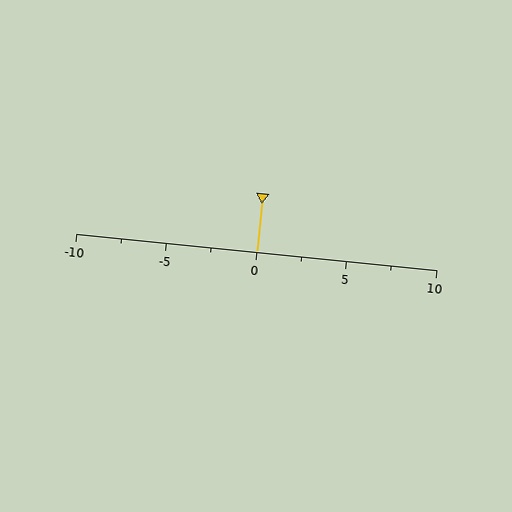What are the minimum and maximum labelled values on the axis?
The axis runs from -10 to 10.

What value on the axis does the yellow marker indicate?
The marker indicates approximately 0.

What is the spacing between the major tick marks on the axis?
The major ticks are spaced 5 apart.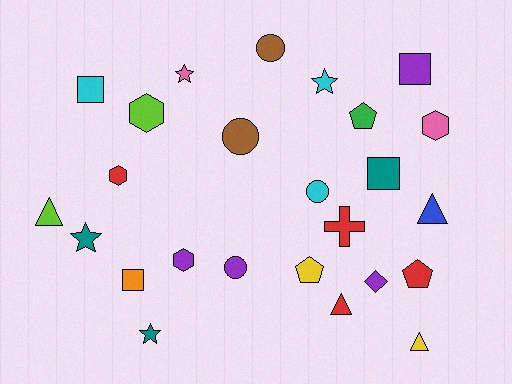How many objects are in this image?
There are 25 objects.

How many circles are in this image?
There are 4 circles.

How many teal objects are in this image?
There are 3 teal objects.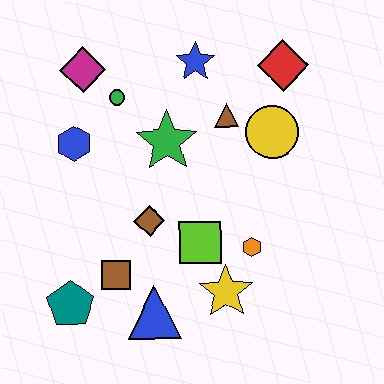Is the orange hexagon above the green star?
No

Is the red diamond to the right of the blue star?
Yes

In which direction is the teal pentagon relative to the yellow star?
The teal pentagon is to the left of the yellow star.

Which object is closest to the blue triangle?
The brown square is closest to the blue triangle.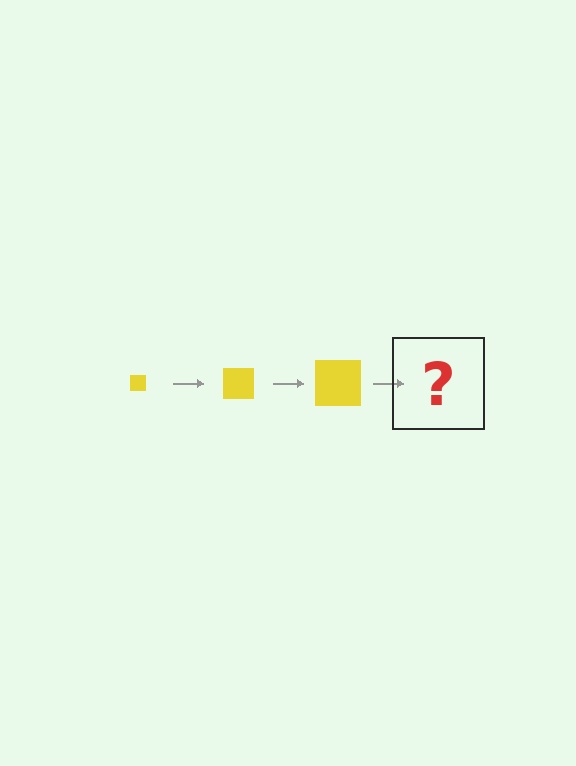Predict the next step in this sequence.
The next step is a yellow square, larger than the previous one.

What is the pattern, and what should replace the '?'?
The pattern is that the square gets progressively larger each step. The '?' should be a yellow square, larger than the previous one.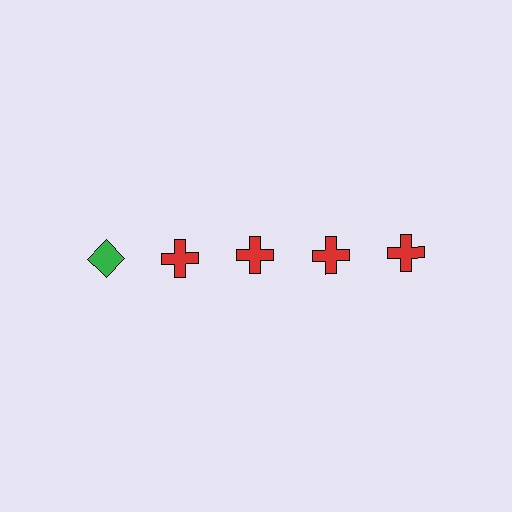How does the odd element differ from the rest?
It differs in both color (green instead of red) and shape (diamond instead of cross).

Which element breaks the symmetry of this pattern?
The green diamond in the top row, leftmost column breaks the symmetry. All other shapes are red crosses.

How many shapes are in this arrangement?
There are 5 shapes arranged in a grid pattern.